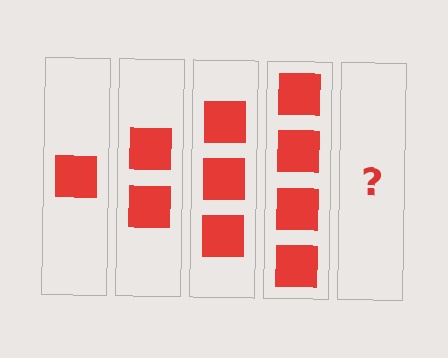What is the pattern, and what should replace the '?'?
The pattern is that each step adds one more square. The '?' should be 5 squares.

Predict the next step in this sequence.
The next step is 5 squares.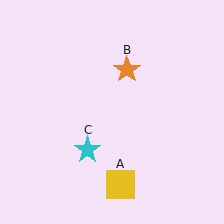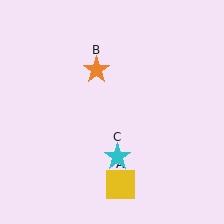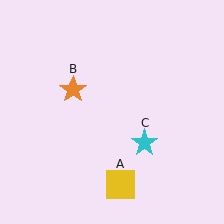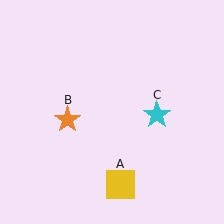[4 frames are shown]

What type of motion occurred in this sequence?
The orange star (object B), cyan star (object C) rotated counterclockwise around the center of the scene.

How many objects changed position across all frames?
2 objects changed position: orange star (object B), cyan star (object C).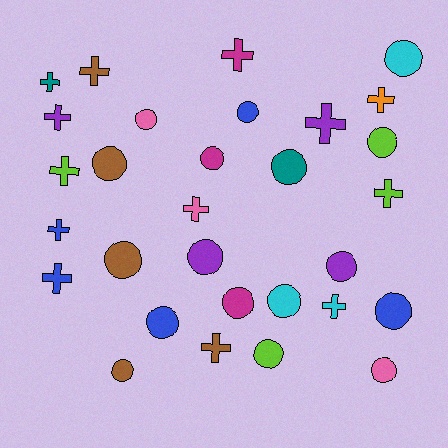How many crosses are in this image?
There are 13 crosses.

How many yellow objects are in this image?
There are no yellow objects.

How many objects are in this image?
There are 30 objects.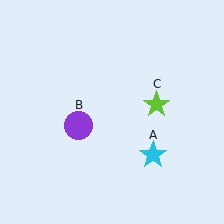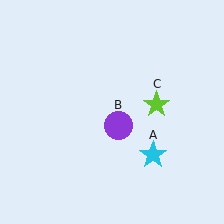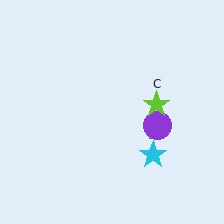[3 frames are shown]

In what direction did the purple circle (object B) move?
The purple circle (object B) moved right.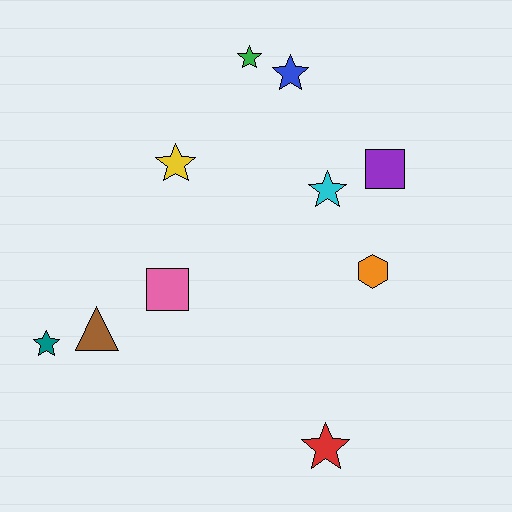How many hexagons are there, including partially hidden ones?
There is 1 hexagon.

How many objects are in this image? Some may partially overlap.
There are 10 objects.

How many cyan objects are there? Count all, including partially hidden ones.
There is 1 cyan object.